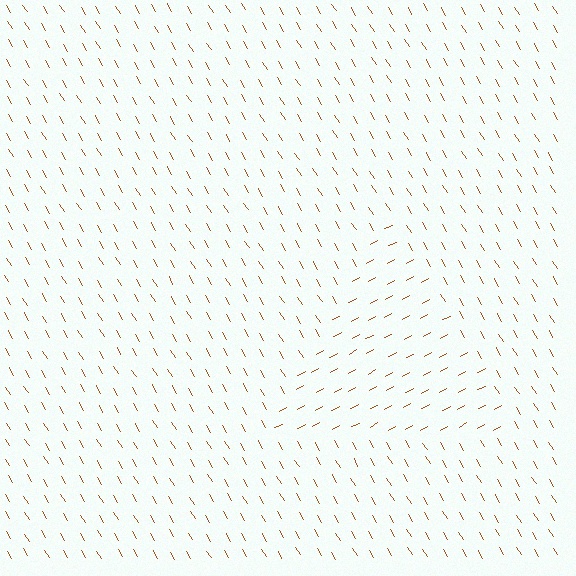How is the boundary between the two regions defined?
The boundary is defined purely by a change in line orientation (approximately 87 degrees difference). All lines are the same color and thickness.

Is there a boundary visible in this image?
Yes, there is a texture boundary formed by a change in line orientation.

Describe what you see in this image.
The image is filled with small brown line segments. A triangle region in the image has lines oriented differently from the surrounding lines, creating a visible texture boundary.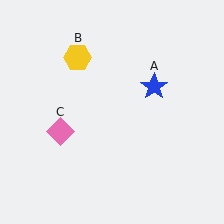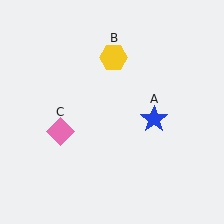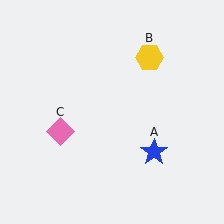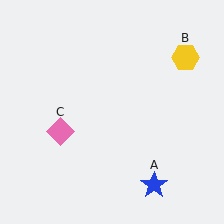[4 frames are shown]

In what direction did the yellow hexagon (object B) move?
The yellow hexagon (object B) moved right.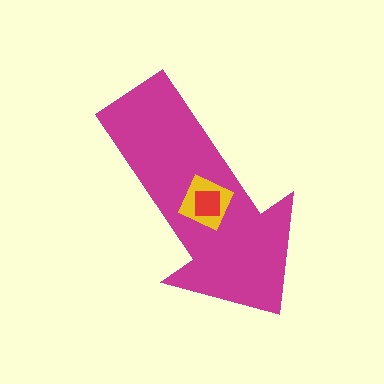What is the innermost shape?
The red square.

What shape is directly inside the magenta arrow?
The yellow diamond.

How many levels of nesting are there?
3.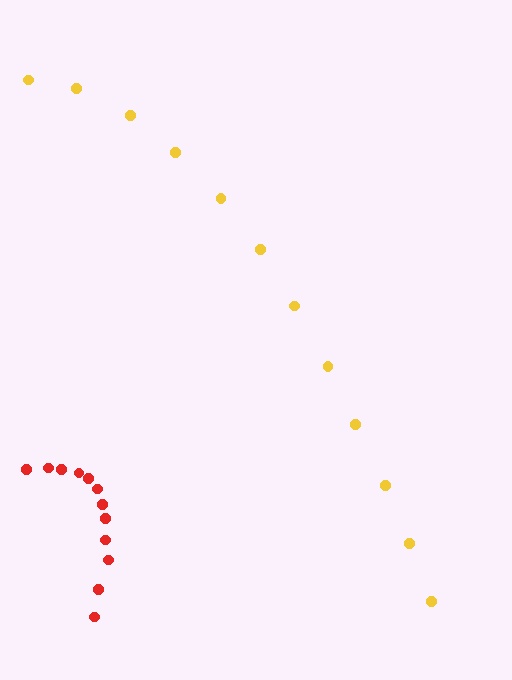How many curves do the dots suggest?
There are 2 distinct paths.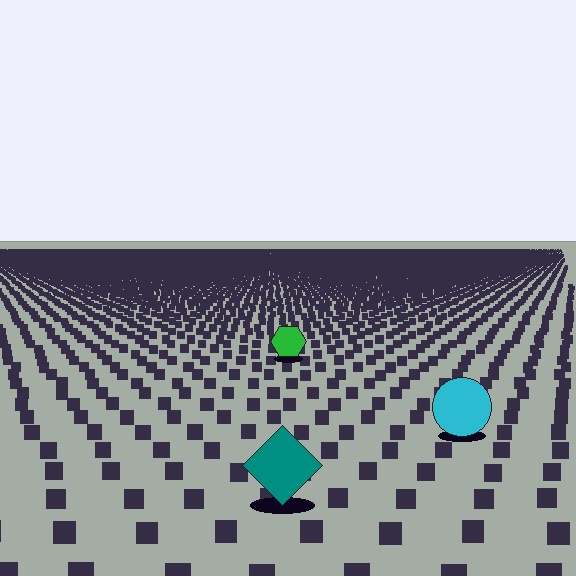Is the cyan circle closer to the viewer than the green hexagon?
Yes. The cyan circle is closer — you can tell from the texture gradient: the ground texture is coarser near it.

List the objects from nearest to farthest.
From nearest to farthest: the teal diamond, the cyan circle, the green hexagon.